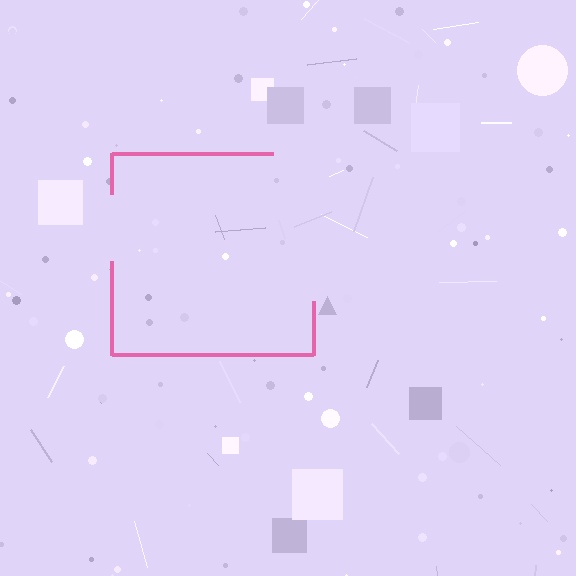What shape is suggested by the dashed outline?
The dashed outline suggests a square.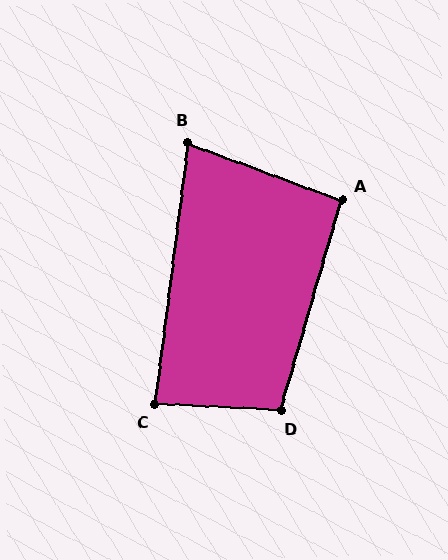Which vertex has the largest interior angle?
D, at approximately 103 degrees.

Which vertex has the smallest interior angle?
B, at approximately 77 degrees.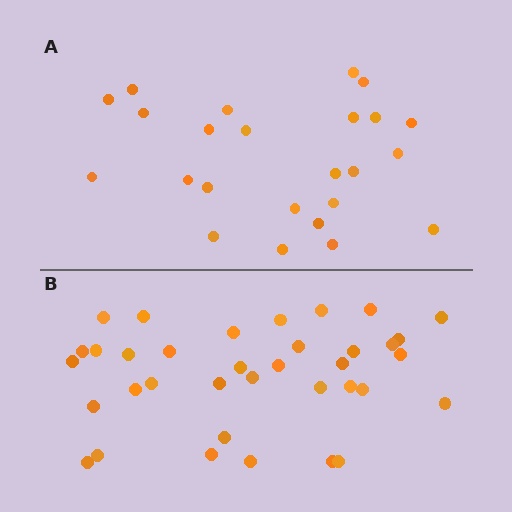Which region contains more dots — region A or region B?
Region B (the bottom region) has more dots.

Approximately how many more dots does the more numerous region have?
Region B has roughly 12 or so more dots than region A.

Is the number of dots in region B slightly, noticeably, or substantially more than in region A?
Region B has substantially more. The ratio is roughly 1.5 to 1.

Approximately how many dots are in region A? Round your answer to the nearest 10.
About 20 dots. (The exact count is 24, which rounds to 20.)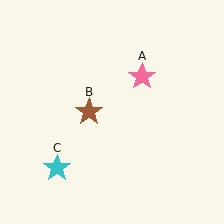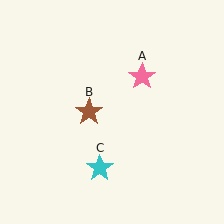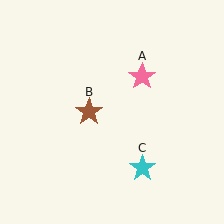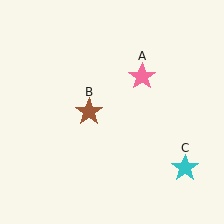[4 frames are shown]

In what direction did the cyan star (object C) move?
The cyan star (object C) moved right.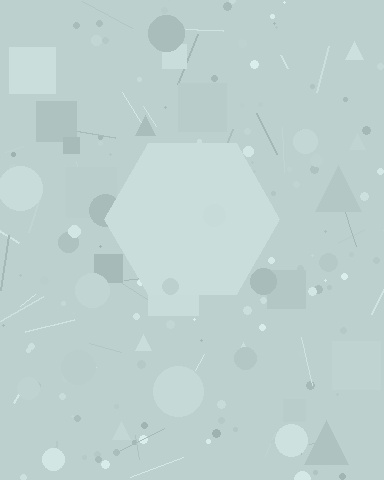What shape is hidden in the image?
A hexagon is hidden in the image.